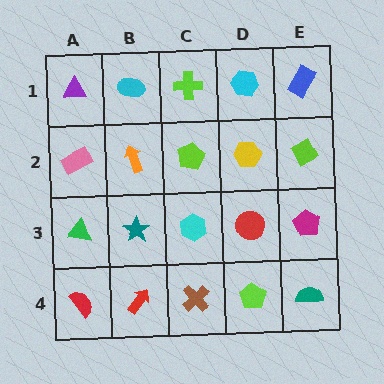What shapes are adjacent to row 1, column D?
A yellow hexagon (row 2, column D), a lime cross (row 1, column C), a blue rectangle (row 1, column E).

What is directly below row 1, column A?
A pink rectangle.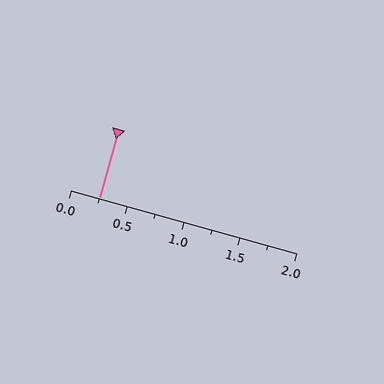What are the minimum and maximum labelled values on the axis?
The axis runs from 0.0 to 2.0.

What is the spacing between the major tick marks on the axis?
The major ticks are spaced 0.5 apart.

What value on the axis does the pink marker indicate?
The marker indicates approximately 0.25.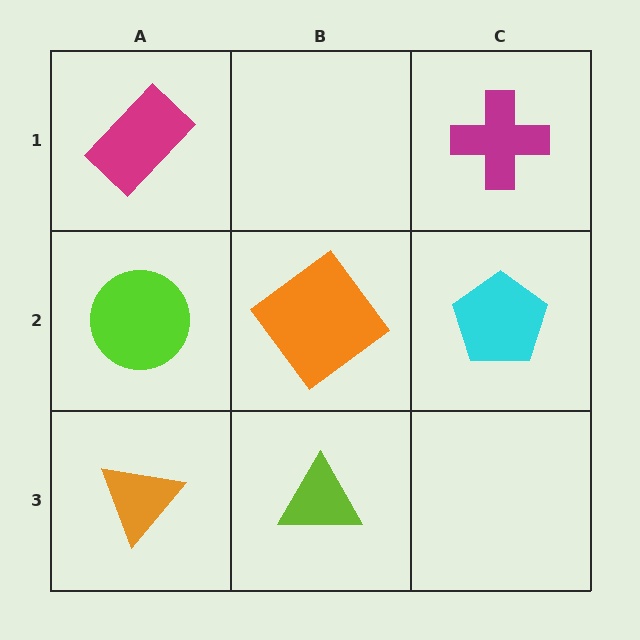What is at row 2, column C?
A cyan pentagon.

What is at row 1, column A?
A magenta rectangle.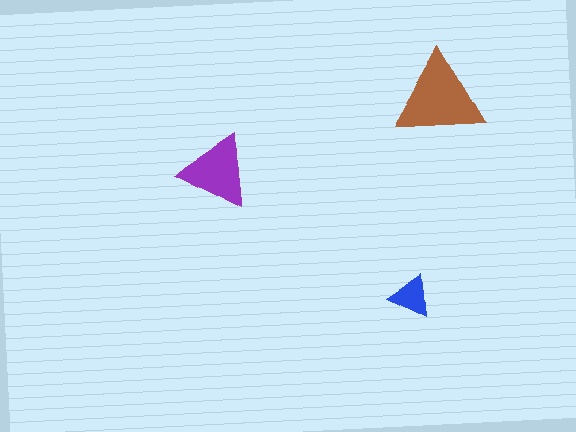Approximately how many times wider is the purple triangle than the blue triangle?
About 1.5 times wider.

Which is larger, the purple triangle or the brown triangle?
The brown one.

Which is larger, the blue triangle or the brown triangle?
The brown one.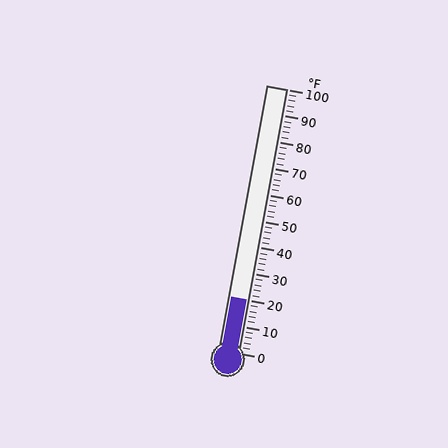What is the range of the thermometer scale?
The thermometer scale ranges from 0°F to 100°F.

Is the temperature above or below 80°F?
The temperature is below 80°F.